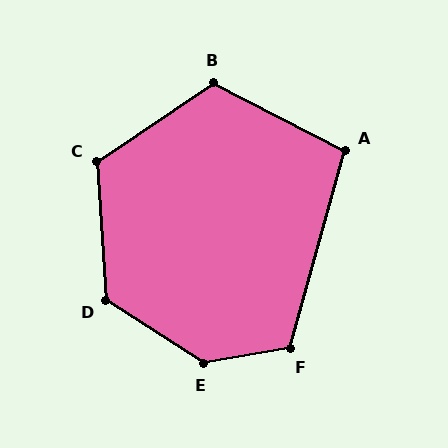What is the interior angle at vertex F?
Approximately 115 degrees (obtuse).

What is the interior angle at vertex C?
Approximately 121 degrees (obtuse).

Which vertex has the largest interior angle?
E, at approximately 137 degrees.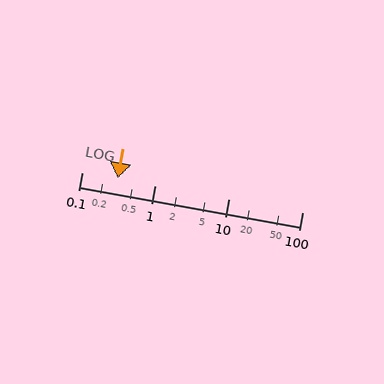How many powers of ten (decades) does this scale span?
The scale spans 3 decades, from 0.1 to 100.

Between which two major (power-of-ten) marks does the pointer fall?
The pointer is between 0.1 and 1.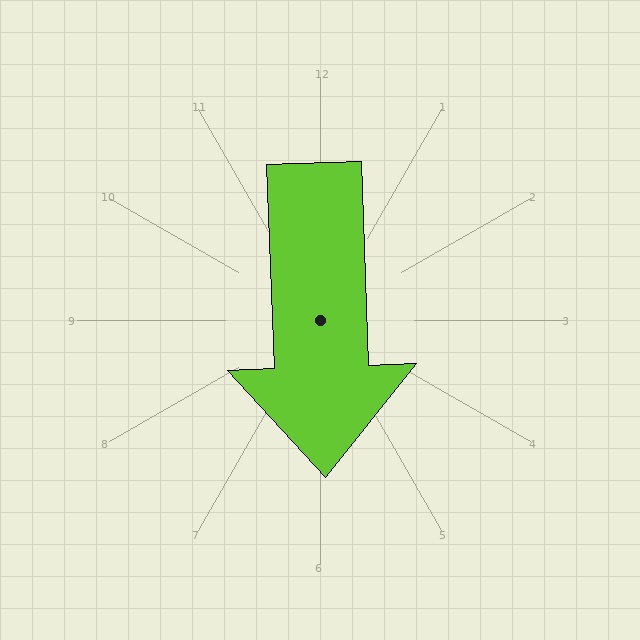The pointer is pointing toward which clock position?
Roughly 6 o'clock.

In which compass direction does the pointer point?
South.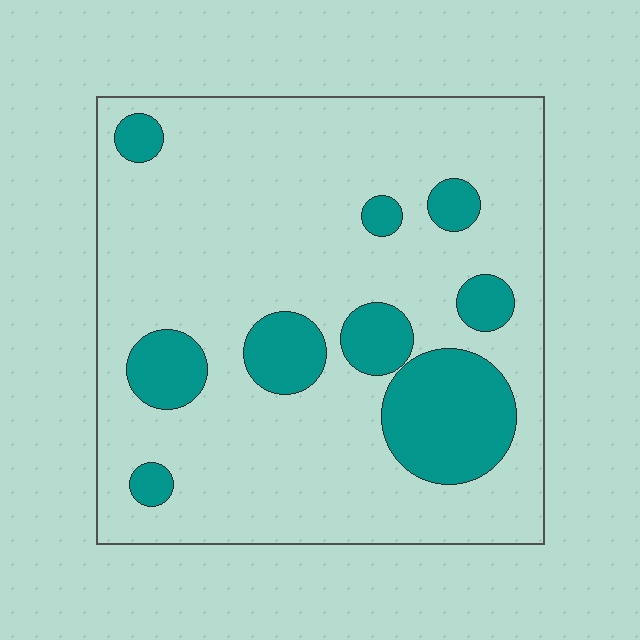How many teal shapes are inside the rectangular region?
9.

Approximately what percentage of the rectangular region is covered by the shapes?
Approximately 20%.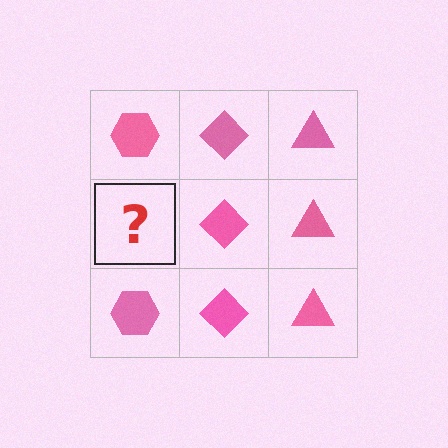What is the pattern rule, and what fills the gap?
The rule is that each column has a consistent shape. The gap should be filled with a pink hexagon.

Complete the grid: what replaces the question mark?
The question mark should be replaced with a pink hexagon.